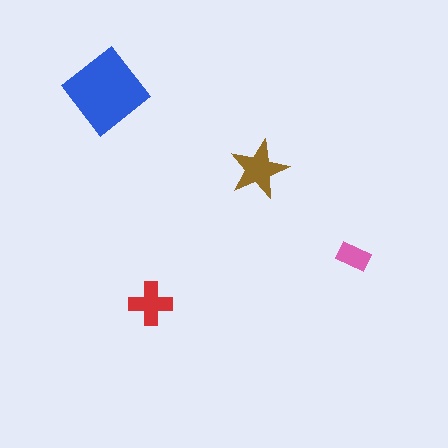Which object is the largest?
The blue diamond.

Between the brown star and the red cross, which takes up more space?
The brown star.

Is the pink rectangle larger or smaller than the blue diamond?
Smaller.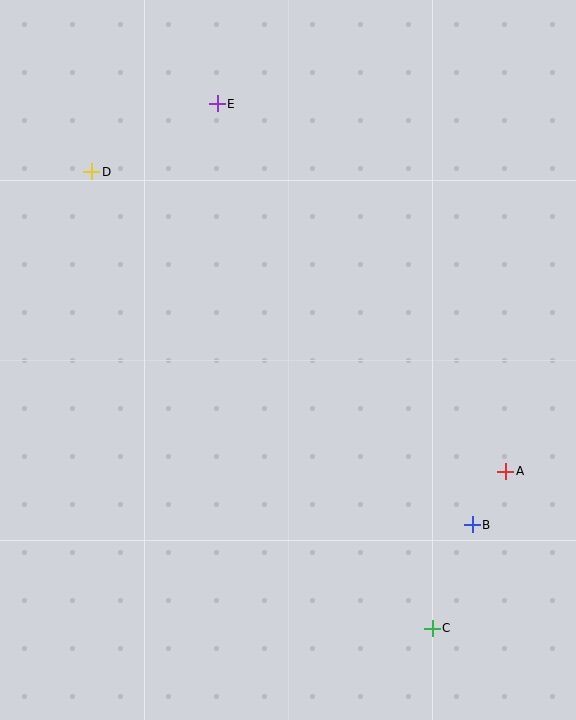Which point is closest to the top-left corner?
Point D is closest to the top-left corner.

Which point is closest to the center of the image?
Point A at (506, 471) is closest to the center.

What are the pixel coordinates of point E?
Point E is at (217, 104).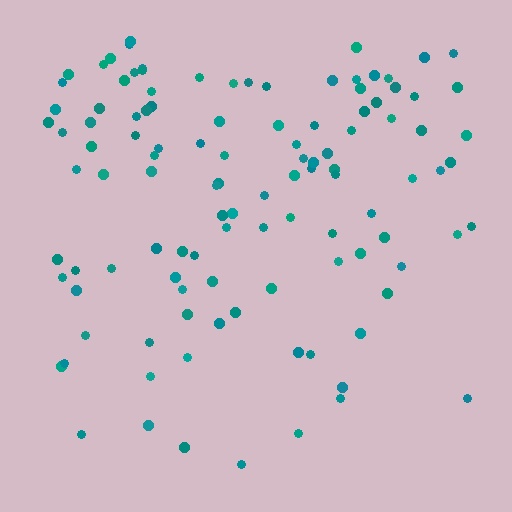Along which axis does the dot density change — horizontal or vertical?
Vertical.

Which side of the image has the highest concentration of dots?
The top.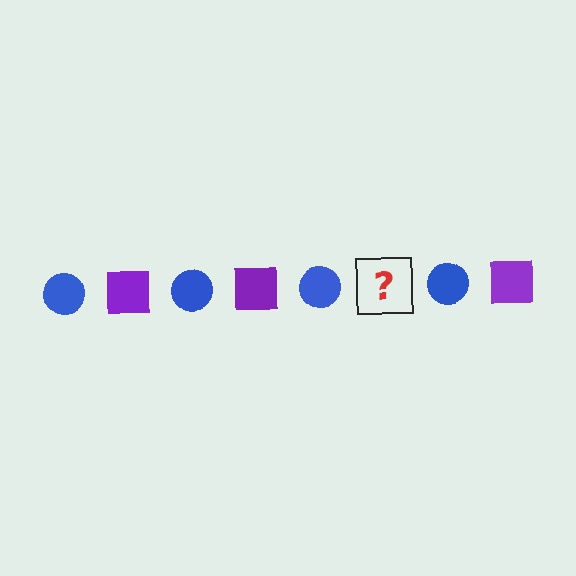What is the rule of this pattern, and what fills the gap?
The rule is that the pattern alternates between blue circle and purple square. The gap should be filled with a purple square.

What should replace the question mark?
The question mark should be replaced with a purple square.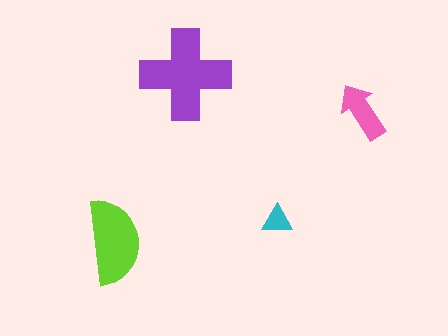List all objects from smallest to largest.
The cyan triangle, the pink arrow, the lime semicircle, the purple cross.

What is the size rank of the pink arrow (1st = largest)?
3rd.